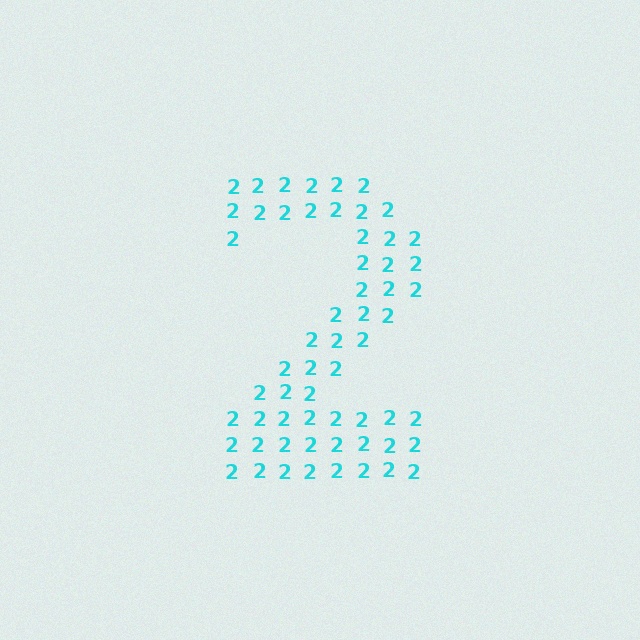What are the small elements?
The small elements are digit 2's.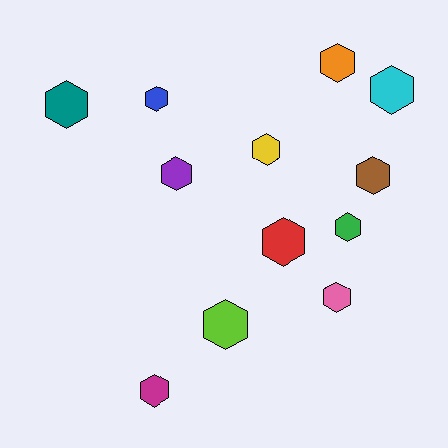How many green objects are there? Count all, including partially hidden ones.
There is 1 green object.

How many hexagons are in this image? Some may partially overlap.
There are 12 hexagons.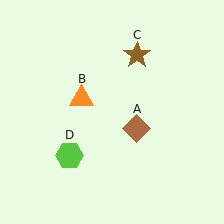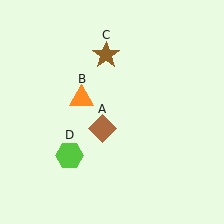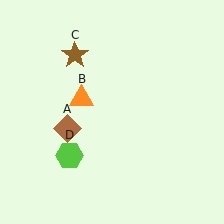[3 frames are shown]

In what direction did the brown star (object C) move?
The brown star (object C) moved left.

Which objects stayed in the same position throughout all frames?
Orange triangle (object B) and lime hexagon (object D) remained stationary.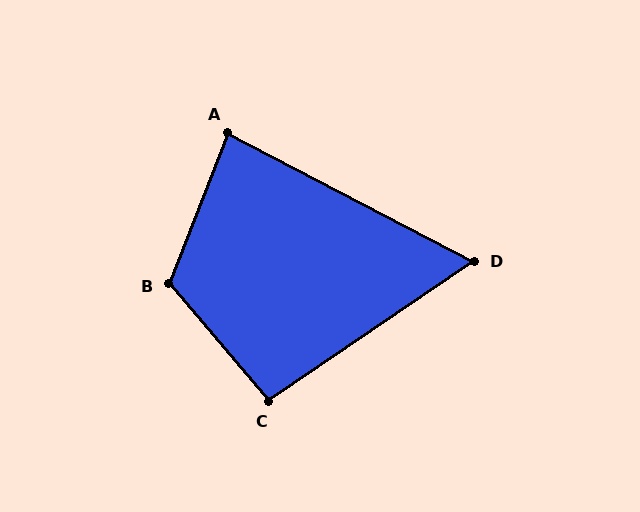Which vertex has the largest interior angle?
B, at approximately 118 degrees.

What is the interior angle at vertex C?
Approximately 96 degrees (obtuse).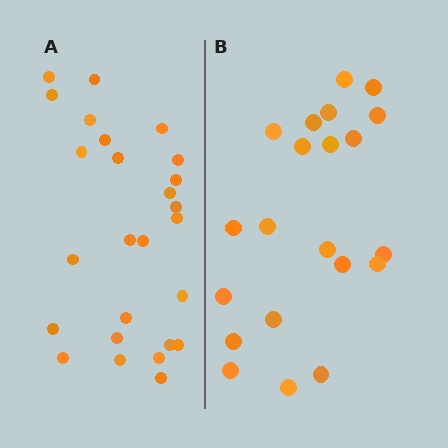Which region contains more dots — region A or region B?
Region A (the left region) has more dots.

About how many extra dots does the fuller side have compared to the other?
Region A has about 5 more dots than region B.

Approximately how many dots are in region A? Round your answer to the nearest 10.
About 30 dots. (The exact count is 26, which rounds to 30.)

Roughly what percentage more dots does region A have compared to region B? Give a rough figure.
About 25% more.